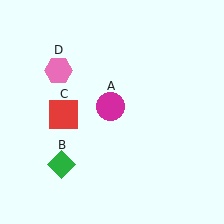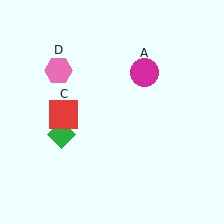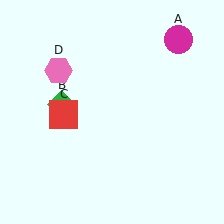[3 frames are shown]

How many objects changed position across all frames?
2 objects changed position: magenta circle (object A), green diamond (object B).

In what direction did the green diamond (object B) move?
The green diamond (object B) moved up.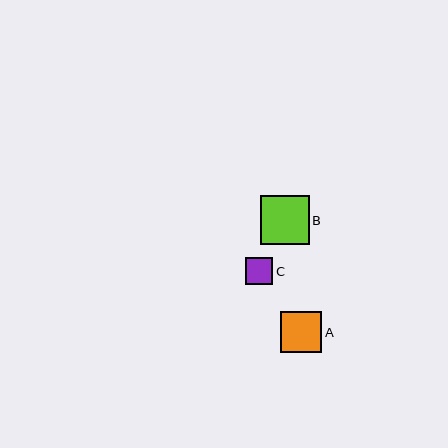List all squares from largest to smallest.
From largest to smallest: B, A, C.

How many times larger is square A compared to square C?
Square A is approximately 1.5 times the size of square C.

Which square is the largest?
Square B is the largest with a size of approximately 49 pixels.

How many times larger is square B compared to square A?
Square B is approximately 1.2 times the size of square A.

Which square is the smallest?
Square C is the smallest with a size of approximately 27 pixels.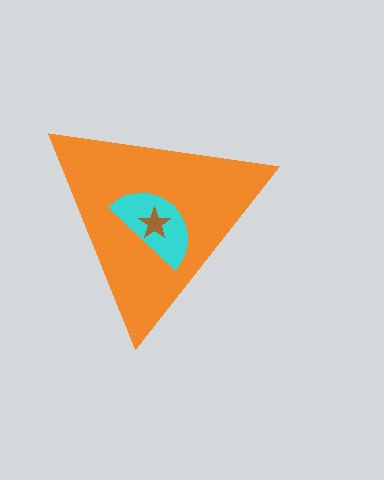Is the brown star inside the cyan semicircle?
Yes.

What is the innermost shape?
The brown star.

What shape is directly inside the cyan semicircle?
The brown star.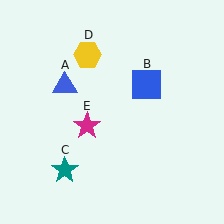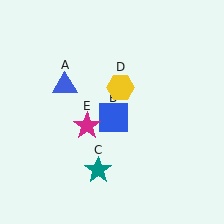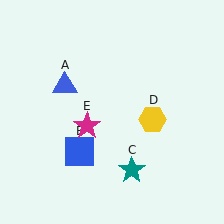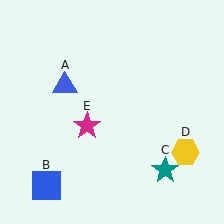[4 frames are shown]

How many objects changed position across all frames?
3 objects changed position: blue square (object B), teal star (object C), yellow hexagon (object D).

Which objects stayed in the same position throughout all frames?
Blue triangle (object A) and magenta star (object E) remained stationary.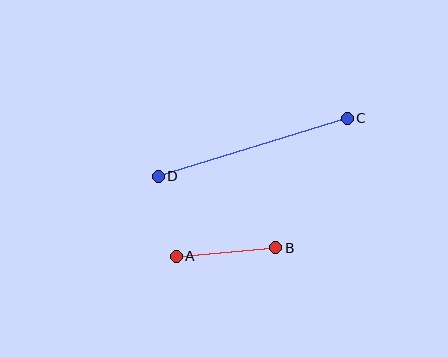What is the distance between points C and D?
The distance is approximately 198 pixels.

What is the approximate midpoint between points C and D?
The midpoint is at approximately (253, 147) pixels.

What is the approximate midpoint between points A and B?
The midpoint is at approximately (226, 252) pixels.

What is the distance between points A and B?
The distance is approximately 99 pixels.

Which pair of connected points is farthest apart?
Points C and D are farthest apart.